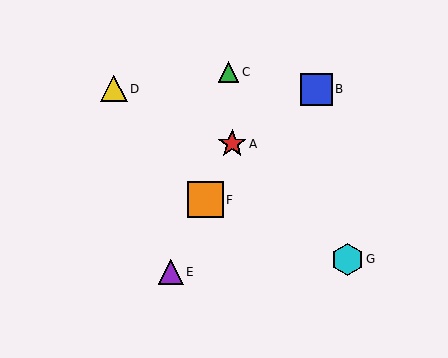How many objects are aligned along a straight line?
3 objects (A, E, F) are aligned along a straight line.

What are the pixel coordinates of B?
Object B is at (316, 89).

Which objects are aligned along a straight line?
Objects A, E, F are aligned along a straight line.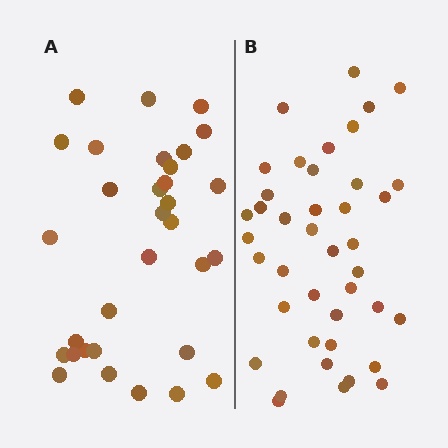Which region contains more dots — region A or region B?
Region B (the right region) has more dots.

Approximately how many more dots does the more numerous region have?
Region B has roughly 8 or so more dots than region A.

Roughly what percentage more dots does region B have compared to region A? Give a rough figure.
About 30% more.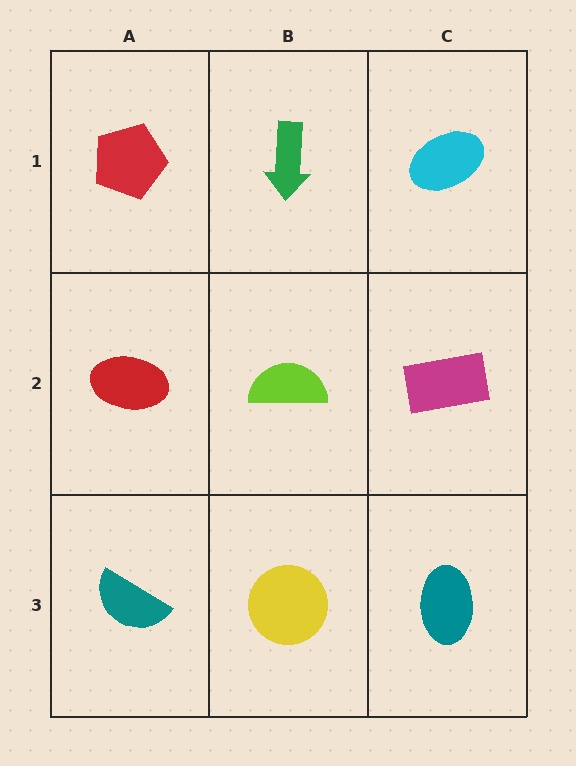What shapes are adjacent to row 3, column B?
A lime semicircle (row 2, column B), a teal semicircle (row 3, column A), a teal ellipse (row 3, column C).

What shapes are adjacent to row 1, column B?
A lime semicircle (row 2, column B), a red pentagon (row 1, column A), a cyan ellipse (row 1, column C).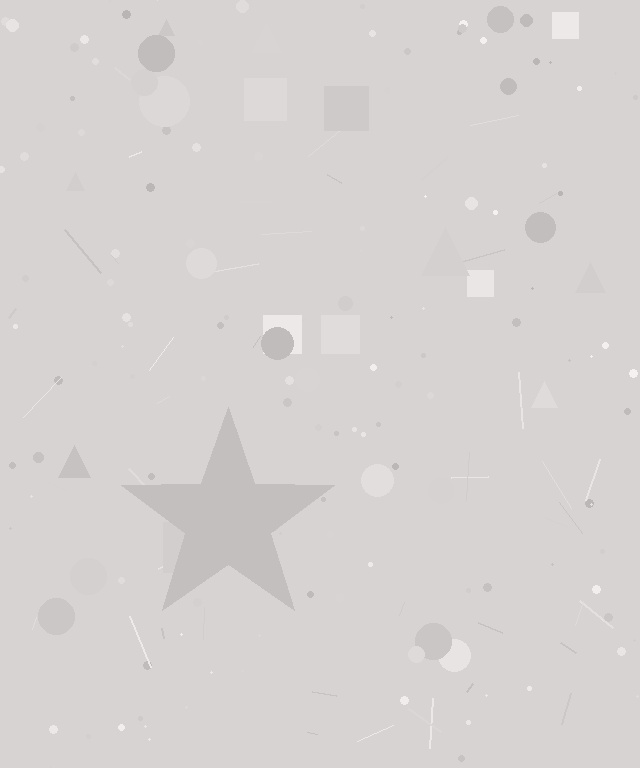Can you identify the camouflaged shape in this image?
The camouflaged shape is a star.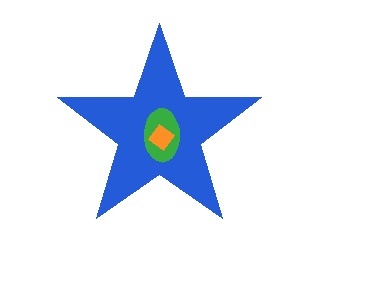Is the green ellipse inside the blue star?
Yes.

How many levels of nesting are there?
3.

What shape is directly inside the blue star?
The green ellipse.